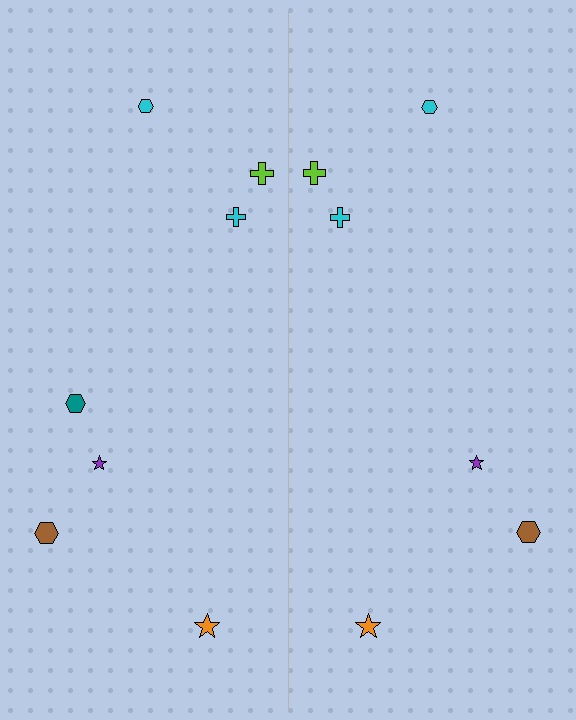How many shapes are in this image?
There are 13 shapes in this image.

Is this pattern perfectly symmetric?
No, the pattern is not perfectly symmetric. A teal hexagon is missing from the right side.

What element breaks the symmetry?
A teal hexagon is missing from the right side.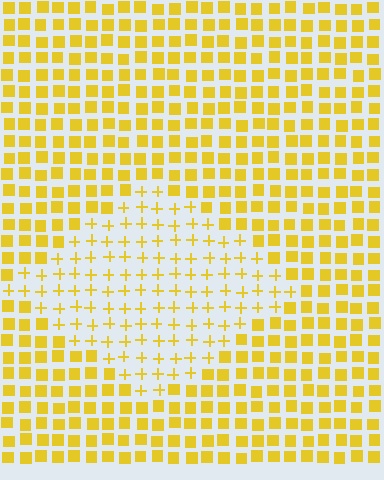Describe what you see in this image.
The image is filled with small yellow elements arranged in a uniform grid. A diamond-shaped region contains plus signs, while the surrounding area contains squares. The boundary is defined purely by the change in element shape.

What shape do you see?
I see a diamond.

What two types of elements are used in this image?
The image uses plus signs inside the diamond region and squares outside it.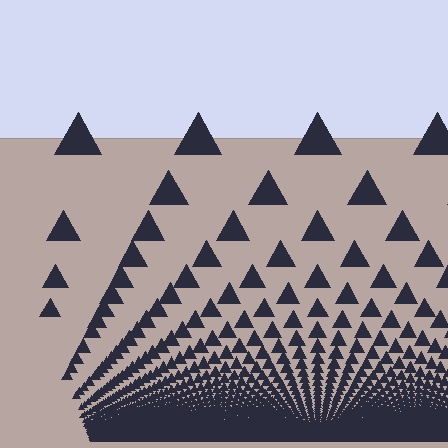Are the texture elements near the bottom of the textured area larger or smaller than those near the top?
Smaller. The gradient is inverted — elements near the bottom are smaller and denser.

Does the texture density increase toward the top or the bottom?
Density increases toward the bottom.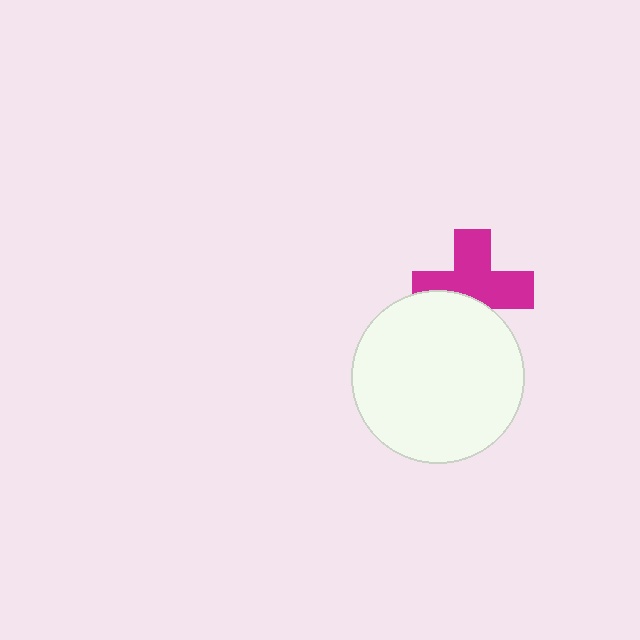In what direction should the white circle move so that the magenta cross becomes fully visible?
The white circle should move down. That is the shortest direction to clear the overlap and leave the magenta cross fully visible.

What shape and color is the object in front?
The object in front is a white circle.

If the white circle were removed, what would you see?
You would see the complete magenta cross.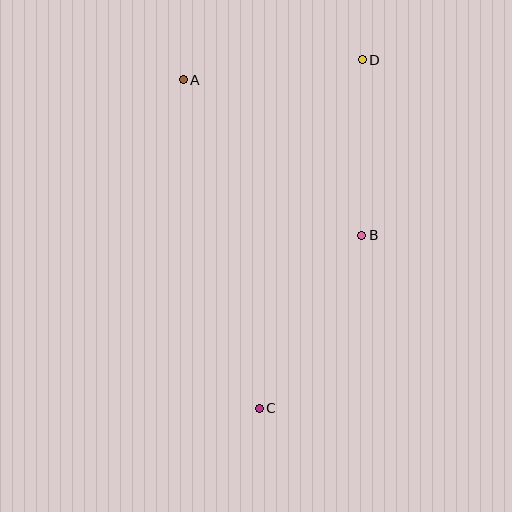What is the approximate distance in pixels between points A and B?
The distance between A and B is approximately 237 pixels.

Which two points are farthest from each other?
Points C and D are farthest from each other.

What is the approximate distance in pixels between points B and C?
The distance between B and C is approximately 201 pixels.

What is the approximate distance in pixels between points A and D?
The distance between A and D is approximately 180 pixels.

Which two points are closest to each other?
Points B and D are closest to each other.